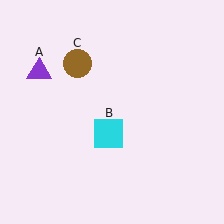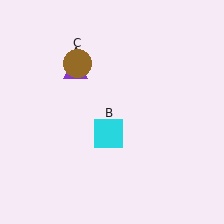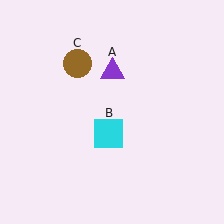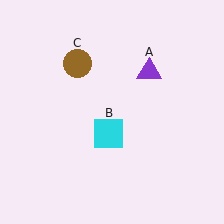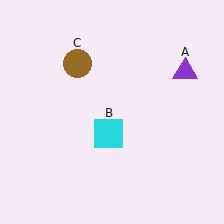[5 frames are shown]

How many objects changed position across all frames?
1 object changed position: purple triangle (object A).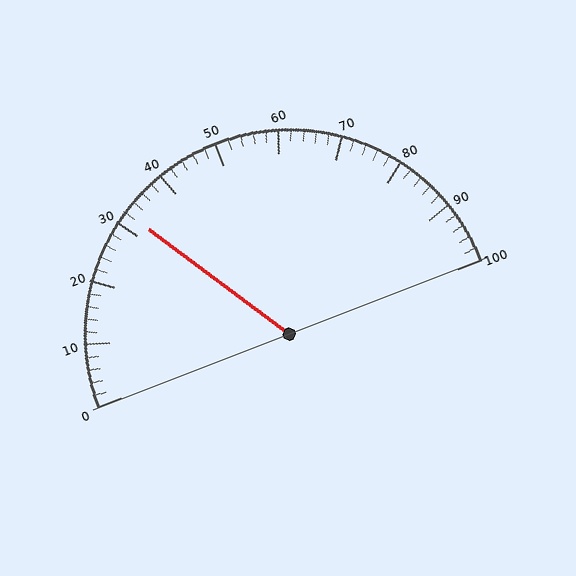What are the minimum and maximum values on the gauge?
The gauge ranges from 0 to 100.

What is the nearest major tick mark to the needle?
The nearest major tick mark is 30.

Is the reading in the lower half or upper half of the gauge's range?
The reading is in the lower half of the range (0 to 100).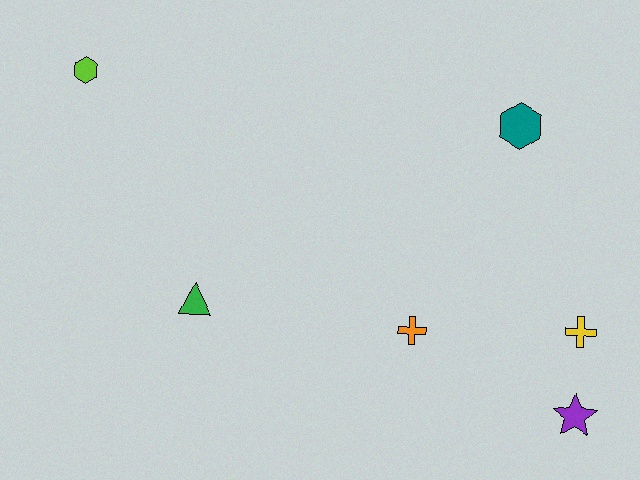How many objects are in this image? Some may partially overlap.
There are 6 objects.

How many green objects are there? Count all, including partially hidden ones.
There is 1 green object.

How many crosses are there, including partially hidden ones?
There are 2 crosses.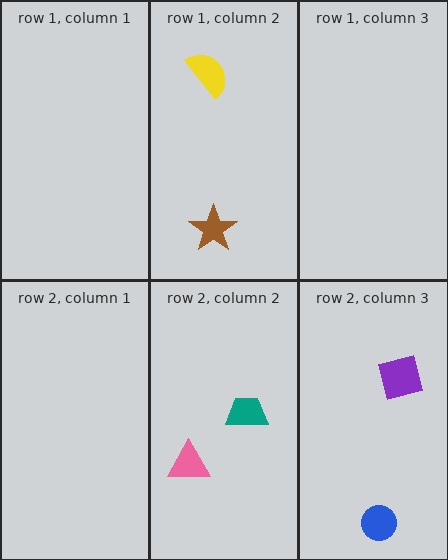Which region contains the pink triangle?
The row 2, column 2 region.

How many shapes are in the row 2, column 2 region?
2.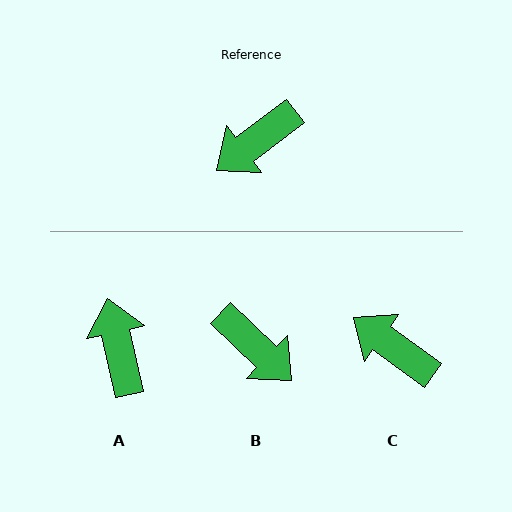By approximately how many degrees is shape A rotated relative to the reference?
Approximately 114 degrees clockwise.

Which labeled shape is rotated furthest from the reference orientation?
A, about 114 degrees away.